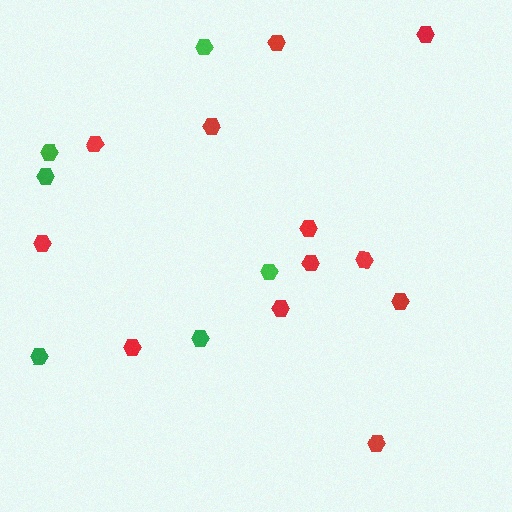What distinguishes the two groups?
There are 2 groups: one group of green hexagons (6) and one group of red hexagons (12).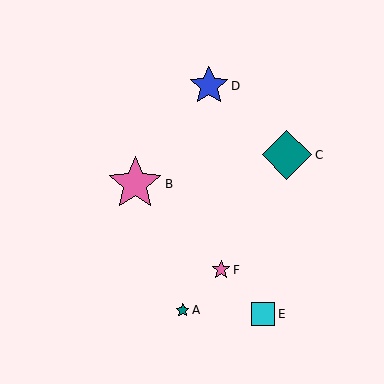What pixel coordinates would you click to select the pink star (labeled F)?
Click at (221, 270) to select the pink star F.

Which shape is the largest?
The pink star (labeled B) is the largest.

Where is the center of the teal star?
The center of the teal star is at (183, 310).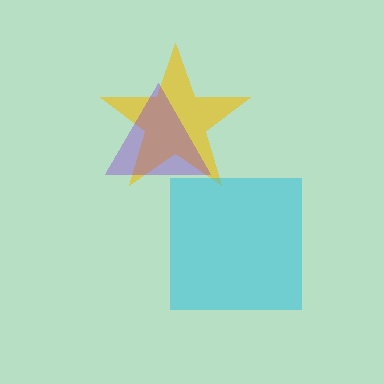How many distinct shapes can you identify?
There are 3 distinct shapes: a yellow star, a purple triangle, a cyan square.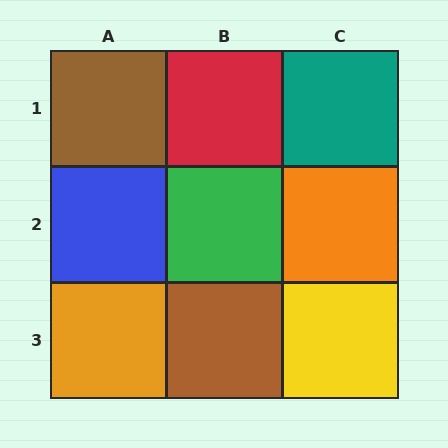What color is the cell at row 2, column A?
Blue.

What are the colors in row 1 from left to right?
Brown, red, teal.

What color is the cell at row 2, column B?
Green.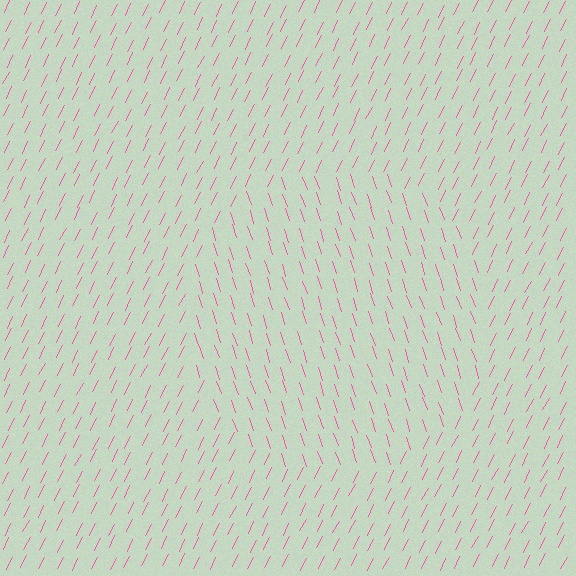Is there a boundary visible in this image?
Yes, there is a texture boundary formed by a change in line orientation.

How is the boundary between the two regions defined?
The boundary is defined purely by a change in line orientation (approximately 45 degrees difference). All lines are the same color and thickness.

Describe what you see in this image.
The image is filled with small pink line segments. A circle region in the image has lines oriented differently from the surrounding lines, creating a visible texture boundary.